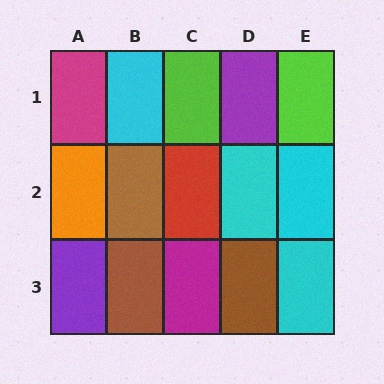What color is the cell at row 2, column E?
Cyan.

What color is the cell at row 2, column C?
Red.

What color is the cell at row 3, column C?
Magenta.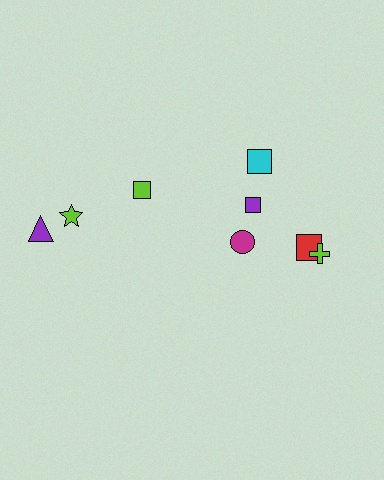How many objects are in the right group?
There are 5 objects.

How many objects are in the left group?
There are 3 objects.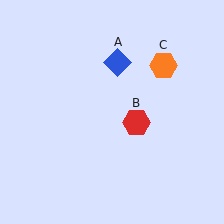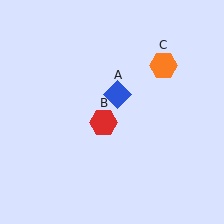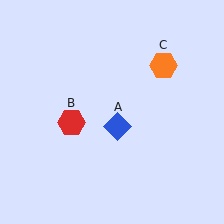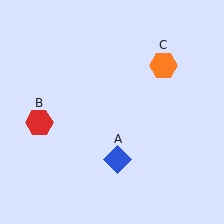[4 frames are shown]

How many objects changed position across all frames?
2 objects changed position: blue diamond (object A), red hexagon (object B).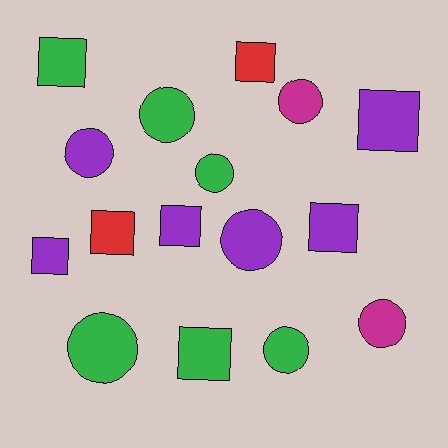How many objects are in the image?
There are 16 objects.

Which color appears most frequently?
Green, with 6 objects.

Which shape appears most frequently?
Circle, with 8 objects.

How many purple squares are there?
There are 4 purple squares.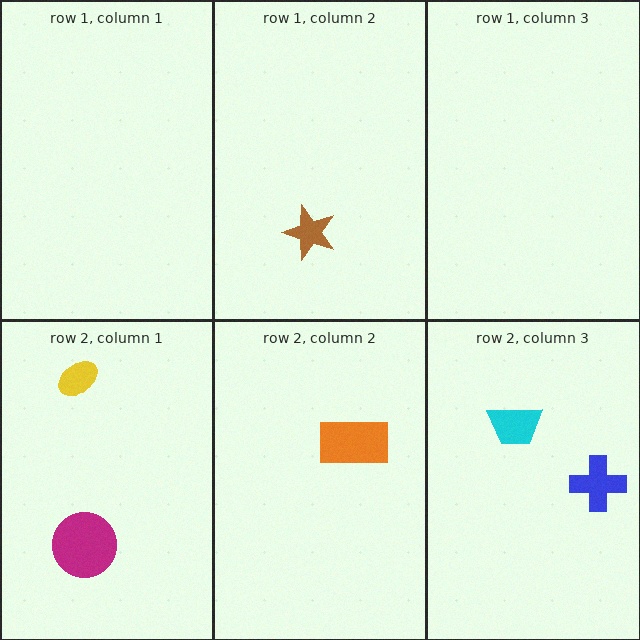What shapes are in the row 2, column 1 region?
The magenta circle, the yellow ellipse.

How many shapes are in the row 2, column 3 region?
2.